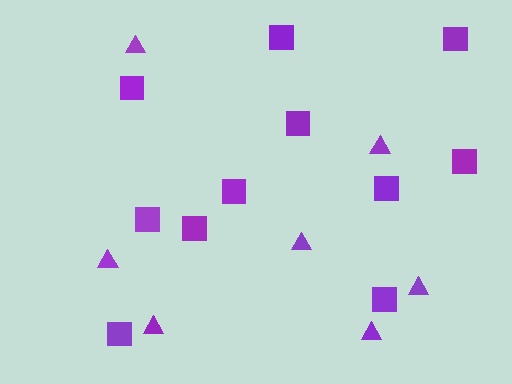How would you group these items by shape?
There are 2 groups: one group of triangles (7) and one group of squares (11).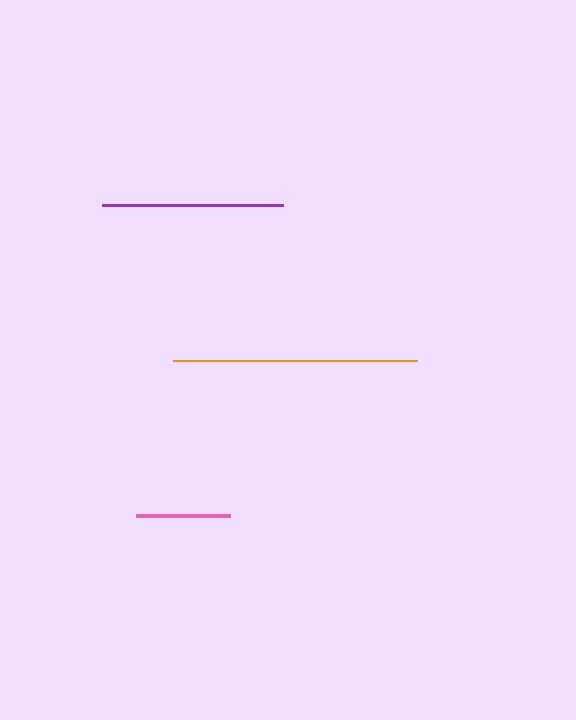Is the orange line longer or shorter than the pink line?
The orange line is longer than the pink line.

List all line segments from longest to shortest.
From longest to shortest: orange, purple, pink.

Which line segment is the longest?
The orange line is the longest at approximately 243 pixels.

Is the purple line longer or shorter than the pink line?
The purple line is longer than the pink line.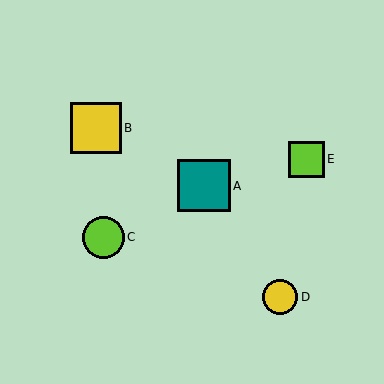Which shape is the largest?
The teal square (labeled A) is the largest.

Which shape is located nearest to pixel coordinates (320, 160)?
The lime square (labeled E) at (306, 159) is nearest to that location.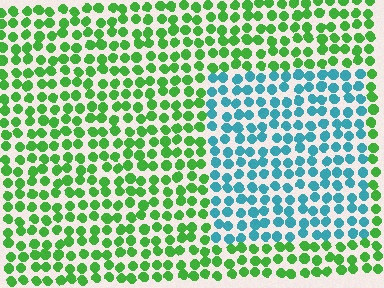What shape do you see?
I see a rectangle.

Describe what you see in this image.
The image is filled with small green elements in a uniform arrangement. A rectangle-shaped region is visible where the elements are tinted to a slightly different hue, forming a subtle color boundary.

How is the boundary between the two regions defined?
The boundary is defined purely by a slight shift in hue (about 69 degrees). Spacing, size, and orientation are identical on both sides.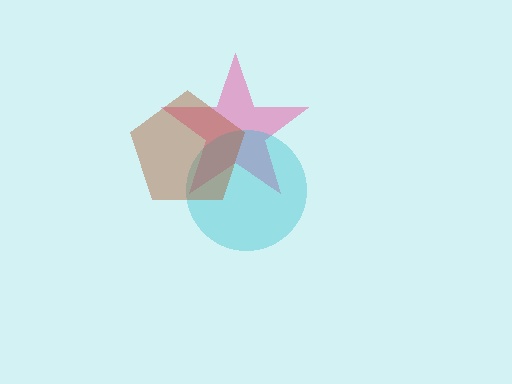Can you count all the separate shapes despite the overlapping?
Yes, there are 3 separate shapes.